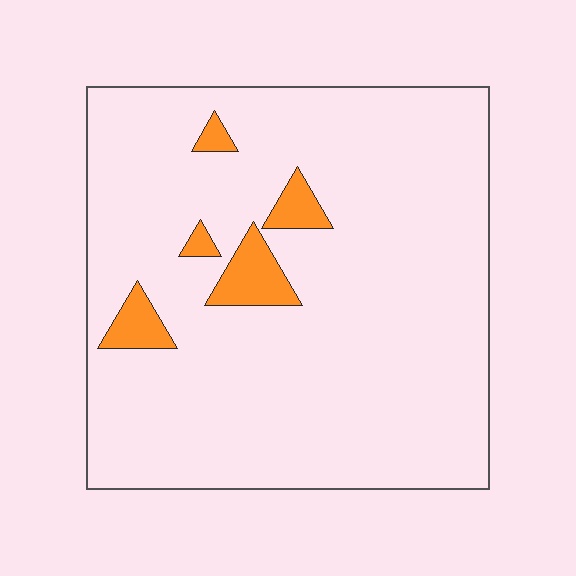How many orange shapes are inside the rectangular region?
5.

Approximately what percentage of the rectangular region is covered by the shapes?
Approximately 5%.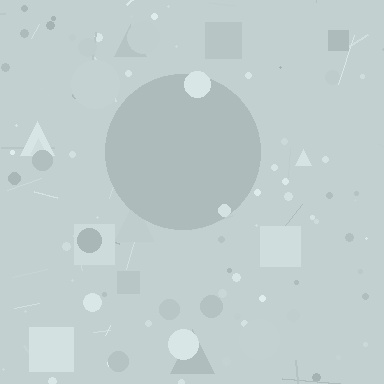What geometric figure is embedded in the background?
A circle is embedded in the background.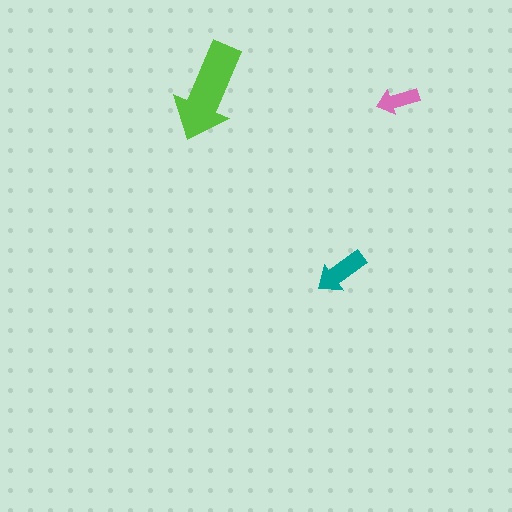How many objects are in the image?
There are 3 objects in the image.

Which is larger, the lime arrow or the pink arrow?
The lime one.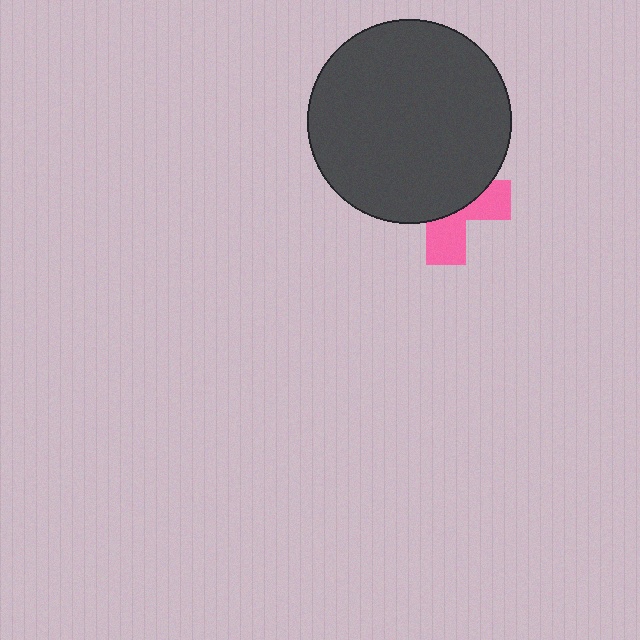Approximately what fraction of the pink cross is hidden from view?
Roughly 62% of the pink cross is hidden behind the dark gray circle.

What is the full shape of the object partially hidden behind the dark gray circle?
The partially hidden object is a pink cross.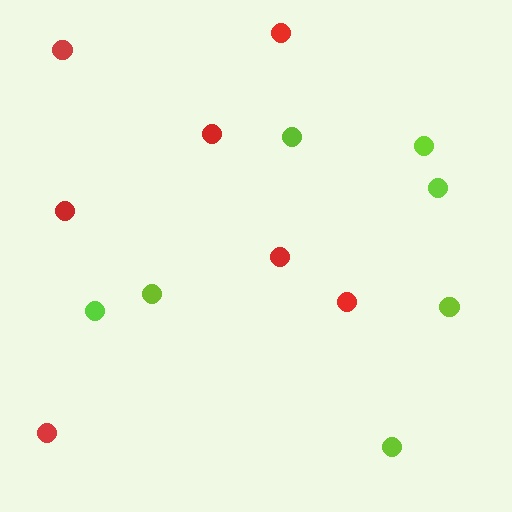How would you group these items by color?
There are 2 groups: one group of lime circles (7) and one group of red circles (7).